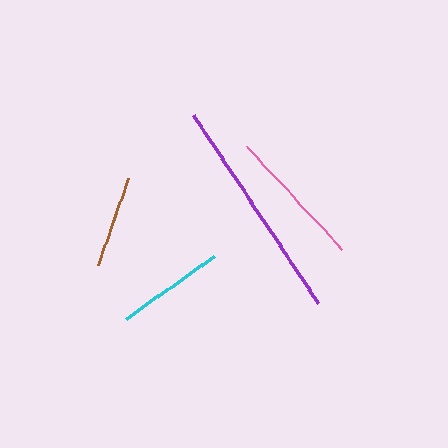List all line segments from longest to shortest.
From longest to shortest: purple, pink, cyan, brown.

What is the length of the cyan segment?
The cyan segment is approximately 108 pixels long.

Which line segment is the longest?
The purple line is the longest at approximately 225 pixels.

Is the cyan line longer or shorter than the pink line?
The pink line is longer than the cyan line.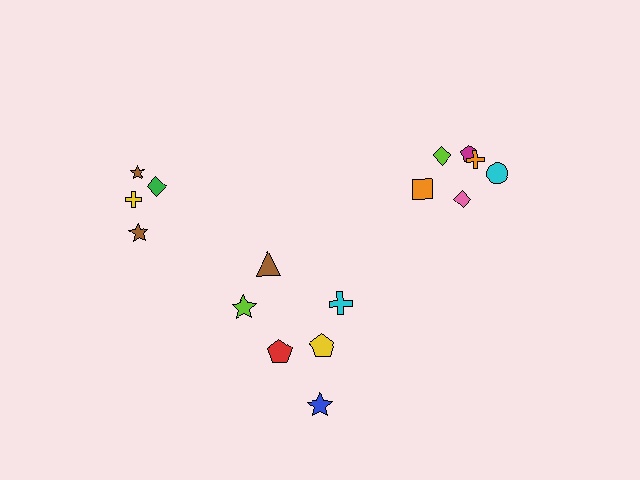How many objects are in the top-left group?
There are 4 objects.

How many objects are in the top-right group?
There are 6 objects.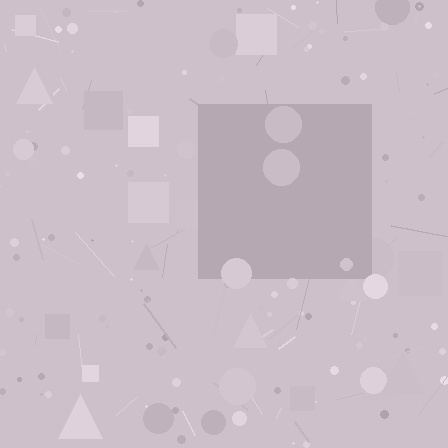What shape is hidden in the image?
A square is hidden in the image.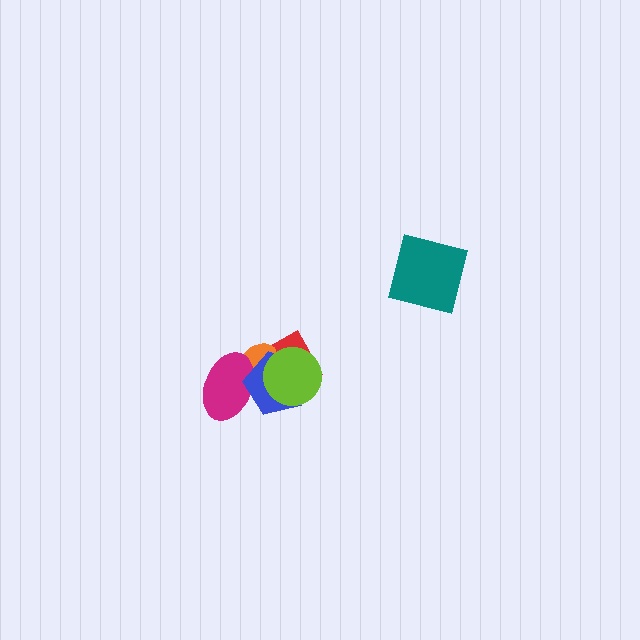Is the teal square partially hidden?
No, no other shape covers it.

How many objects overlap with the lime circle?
3 objects overlap with the lime circle.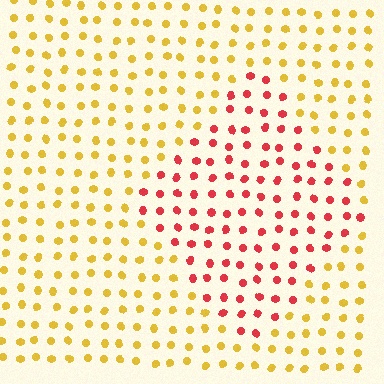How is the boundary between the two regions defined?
The boundary is defined purely by a slight shift in hue (about 53 degrees). Spacing, size, and orientation are identical on both sides.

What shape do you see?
I see a diamond.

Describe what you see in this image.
The image is filled with small yellow elements in a uniform arrangement. A diamond-shaped region is visible where the elements are tinted to a slightly different hue, forming a subtle color boundary.